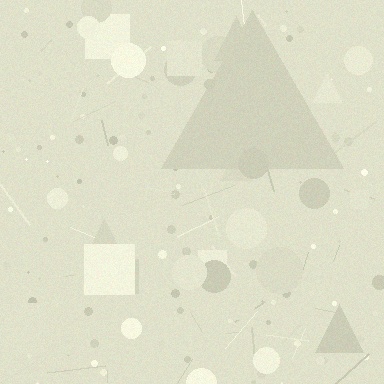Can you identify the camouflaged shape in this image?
The camouflaged shape is a triangle.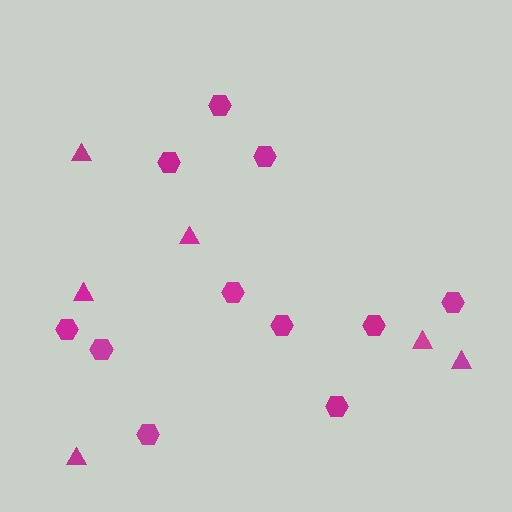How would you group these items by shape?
There are 2 groups: one group of triangles (6) and one group of hexagons (11).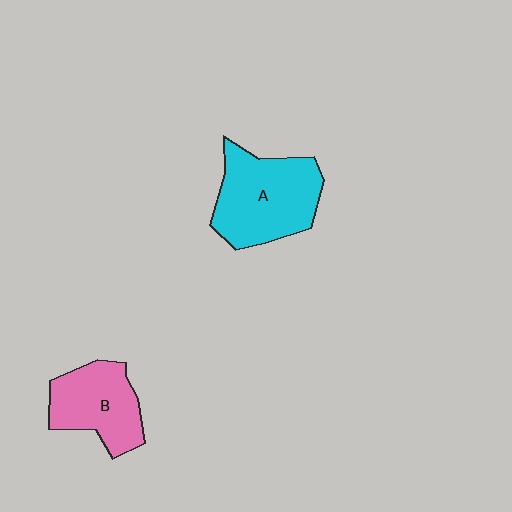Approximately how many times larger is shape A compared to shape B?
Approximately 1.3 times.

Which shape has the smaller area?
Shape B (pink).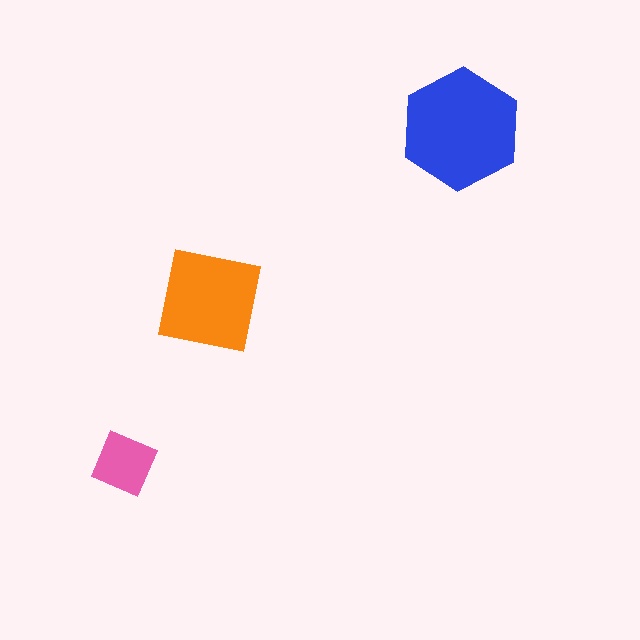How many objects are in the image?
There are 3 objects in the image.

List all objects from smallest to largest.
The pink diamond, the orange square, the blue hexagon.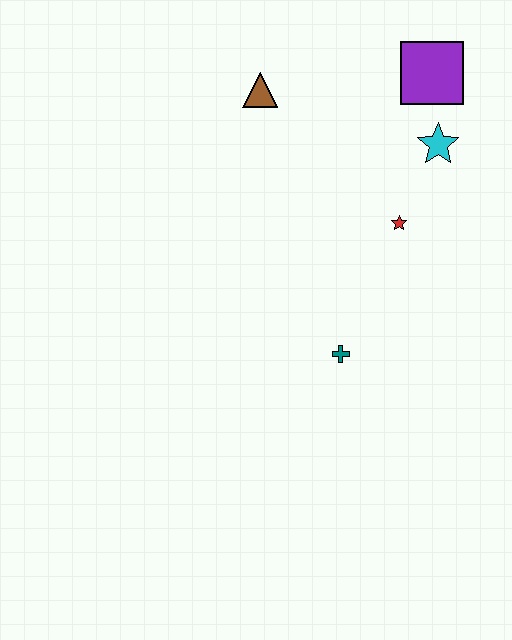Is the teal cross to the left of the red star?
Yes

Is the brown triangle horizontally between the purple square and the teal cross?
No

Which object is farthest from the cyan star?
The teal cross is farthest from the cyan star.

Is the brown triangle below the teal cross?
No